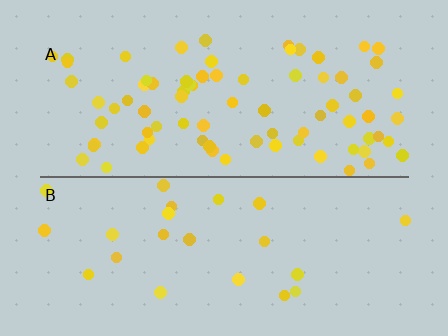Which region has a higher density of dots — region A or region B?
A (the top).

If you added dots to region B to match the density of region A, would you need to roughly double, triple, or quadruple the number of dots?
Approximately triple.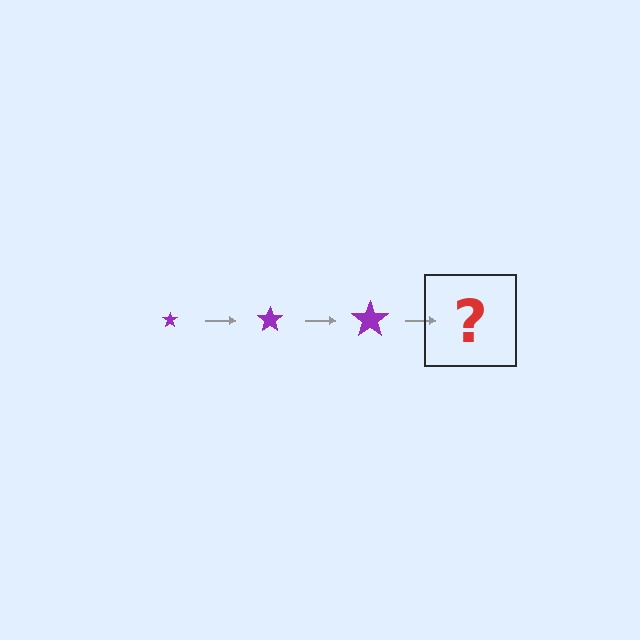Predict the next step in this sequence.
The next step is a purple star, larger than the previous one.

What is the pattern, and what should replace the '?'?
The pattern is that the star gets progressively larger each step. The '?' should be a purple star, larger than the previous one.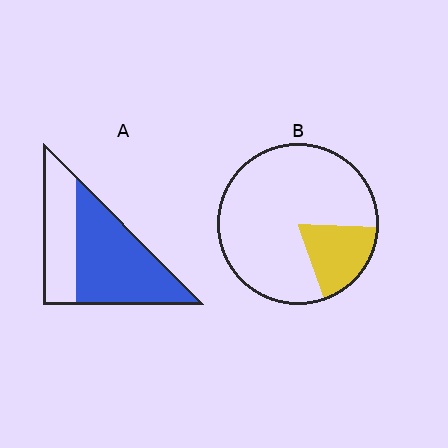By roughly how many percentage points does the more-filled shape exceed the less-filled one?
By roughly 45 percentage points (A over B).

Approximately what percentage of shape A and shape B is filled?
A is approximately 65% and B is approximately 20%.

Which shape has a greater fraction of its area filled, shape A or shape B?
Shape A.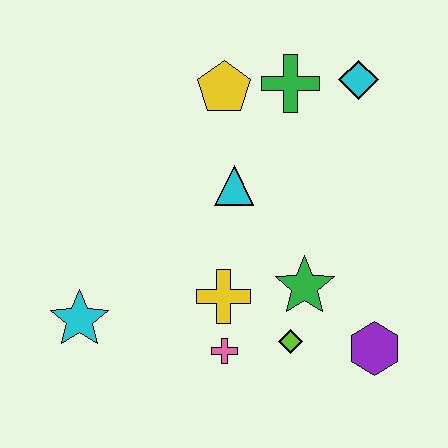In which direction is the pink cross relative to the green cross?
The pink cross is below the green cross.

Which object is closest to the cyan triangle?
The yellow pentagon is closest to the cyan triangle.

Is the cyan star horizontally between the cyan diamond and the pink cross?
No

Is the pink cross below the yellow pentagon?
Yes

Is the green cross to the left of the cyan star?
No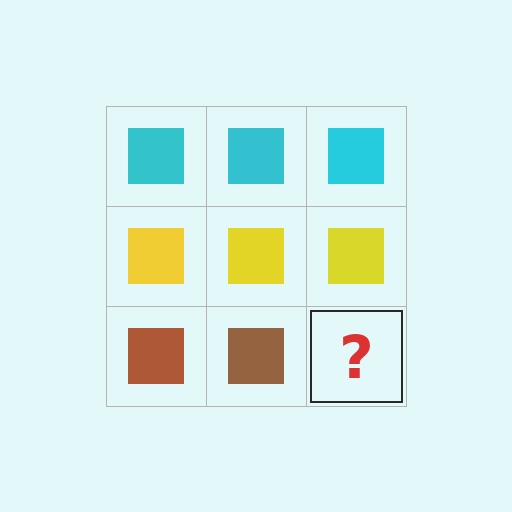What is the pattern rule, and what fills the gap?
The rule is that each row has a consistent color. The gap should be filled with a brown square.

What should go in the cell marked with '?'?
The missing cell should contain a brown square.